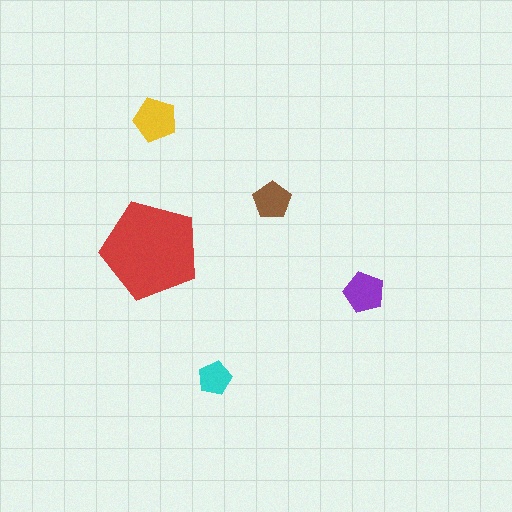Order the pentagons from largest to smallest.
the red one, the yellow one, the purple one, the brown one, the cyan one.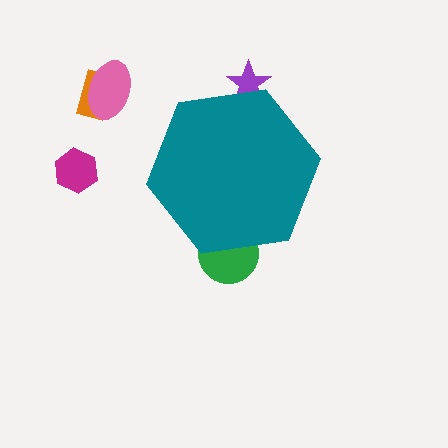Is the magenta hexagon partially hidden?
No, the magenta hexagon is fully visible.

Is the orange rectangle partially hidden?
No, the orange rectangle is fully visible.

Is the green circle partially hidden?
Yes, the green circle is partially hidden behind the teal hexagon.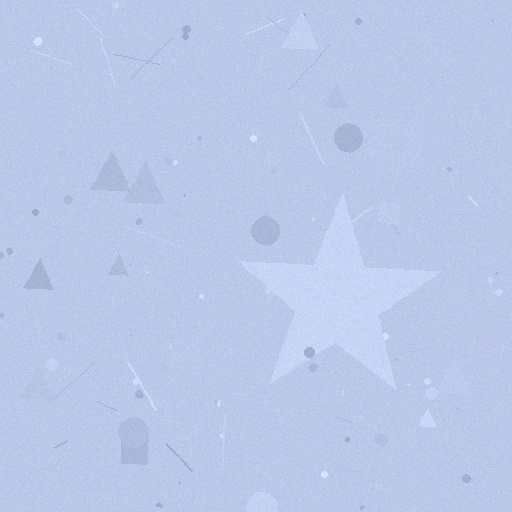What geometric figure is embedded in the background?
A star is embedded in the background.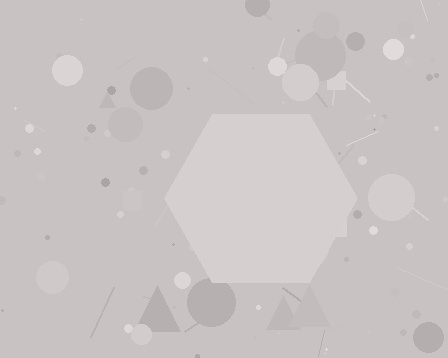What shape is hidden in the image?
A hexagon is hidden in the image.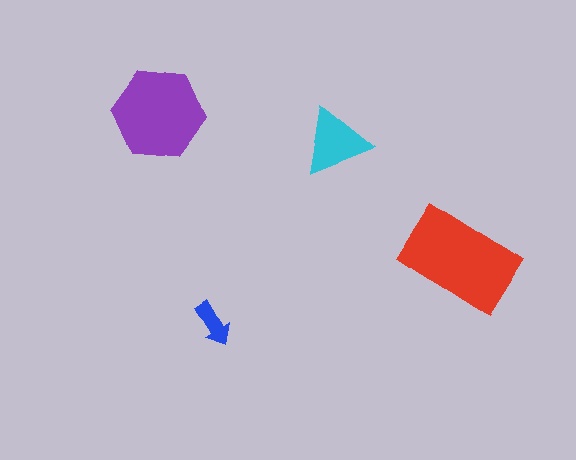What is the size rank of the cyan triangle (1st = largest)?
3rd.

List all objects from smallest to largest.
The blue arrow, the cyan triangle, the purple hexagon, the red rectangle.